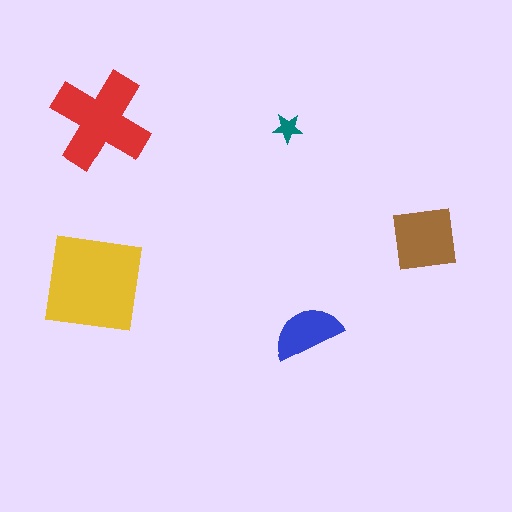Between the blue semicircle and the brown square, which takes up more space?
The brown square.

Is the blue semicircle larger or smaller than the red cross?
Smaller.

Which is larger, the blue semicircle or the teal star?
The blue semicircle.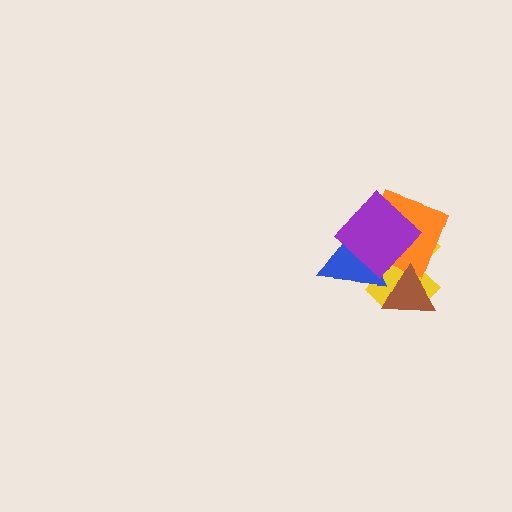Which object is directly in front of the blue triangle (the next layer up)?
The orange diamond is directly in front of the blue triangle.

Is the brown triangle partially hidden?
No, no other shape covers it.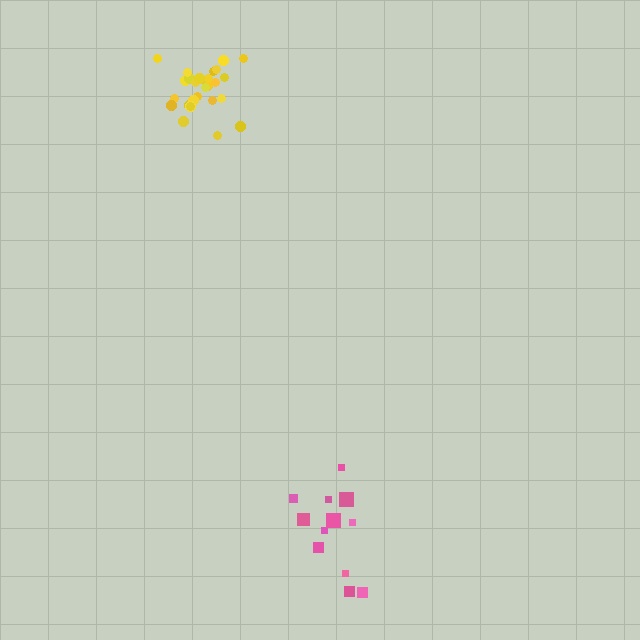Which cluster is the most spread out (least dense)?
Pink.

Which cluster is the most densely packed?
Yellow.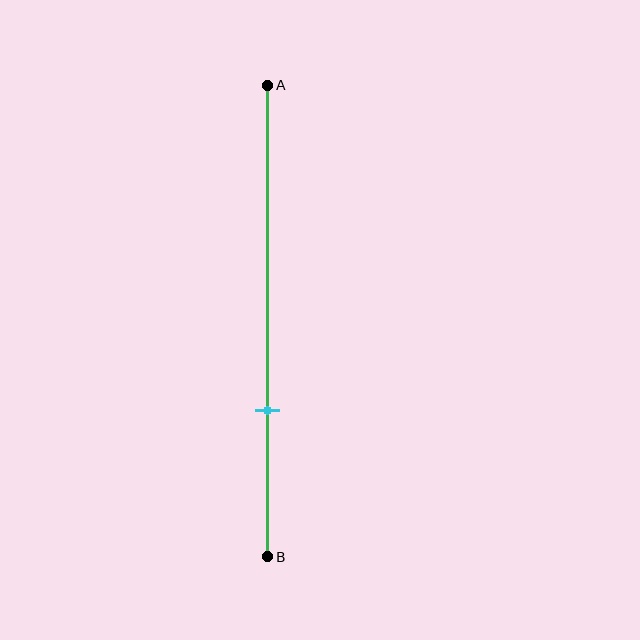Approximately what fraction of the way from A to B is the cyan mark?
The cyan mark is approximately 70% of the way from A to B.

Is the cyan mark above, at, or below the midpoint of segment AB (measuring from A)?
The cyan mark is below the midpoint of segment AB.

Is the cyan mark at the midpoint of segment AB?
No, the mark is at about 70% from A, not at the 50% midpoint.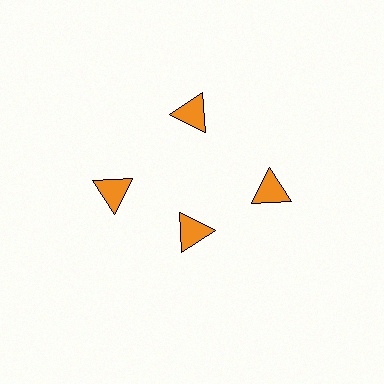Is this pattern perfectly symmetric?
No. The 4 orange triangles are arranged in a ring, but one element near the 6 o'clock position is pulled inward toward the center, breaking the 4-fold rotational symmetry.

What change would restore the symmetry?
The symmetry would be restored by moving it outward, back onto the ring so that all 4 triangles sit at equal angles and equal distance from the center.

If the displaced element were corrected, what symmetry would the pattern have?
It would have 4-fold rotational symmetry — the pattern would map onto itself every 90 degrees.